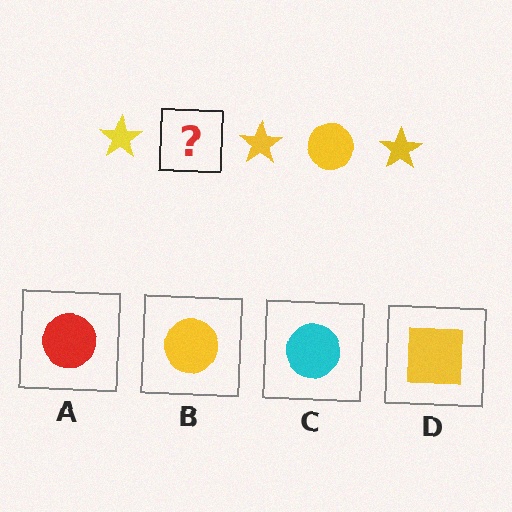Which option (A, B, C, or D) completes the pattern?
B.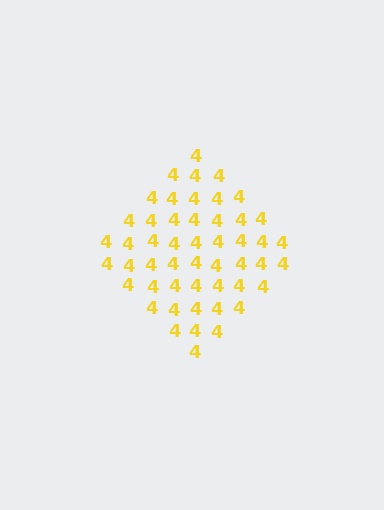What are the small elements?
The small elements are digit 4's.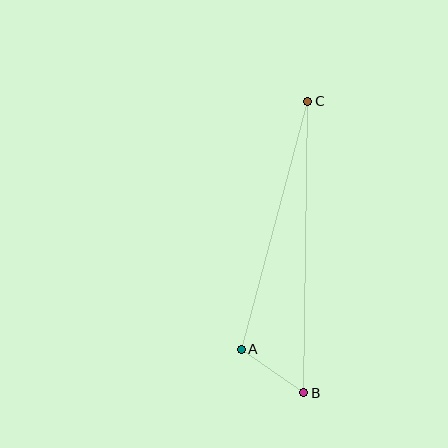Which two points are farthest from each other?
Points B and C are farthest from each other.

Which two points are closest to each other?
Points A and B are closest to each other.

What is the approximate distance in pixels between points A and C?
The distance between A and C is approximately 257 pixels.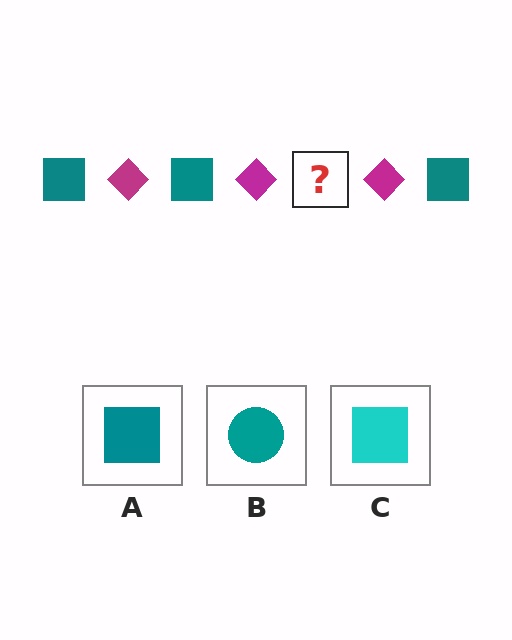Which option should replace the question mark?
Option A.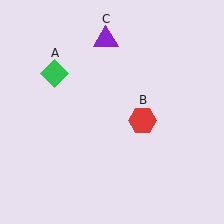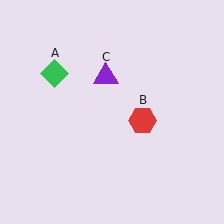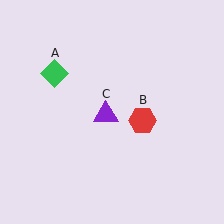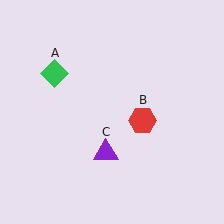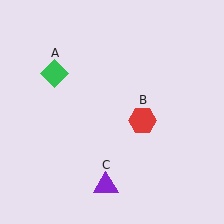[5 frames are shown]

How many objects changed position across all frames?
1 object changed position: purple triangle (object C).